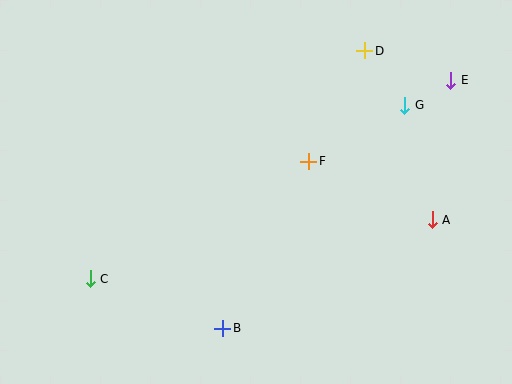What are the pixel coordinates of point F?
Point F is at (309, 161).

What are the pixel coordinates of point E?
Point E is at (451, 80).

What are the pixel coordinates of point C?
Point C is at (90, 279).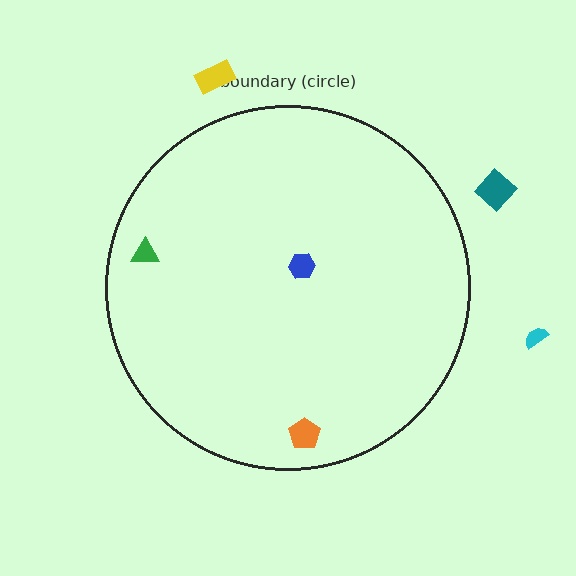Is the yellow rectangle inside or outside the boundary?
Outside.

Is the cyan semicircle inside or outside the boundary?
Outside.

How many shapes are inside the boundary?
3 inside, 3 outside.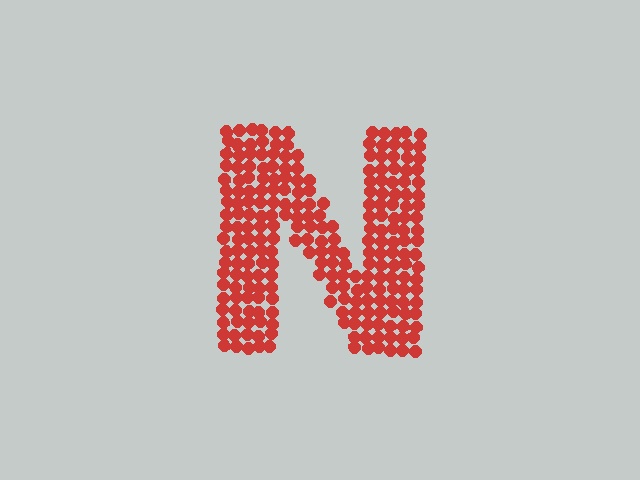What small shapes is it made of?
It is made of small circles.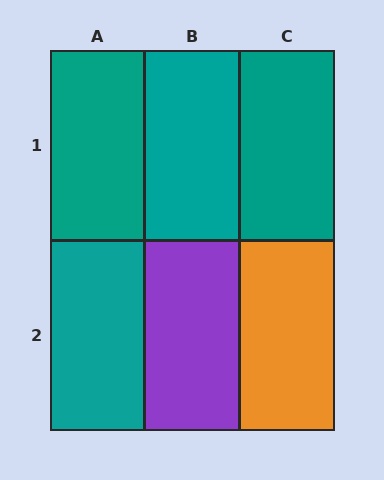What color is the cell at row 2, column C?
Orange.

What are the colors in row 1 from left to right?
Teal, teal, teal.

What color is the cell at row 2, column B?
Purple.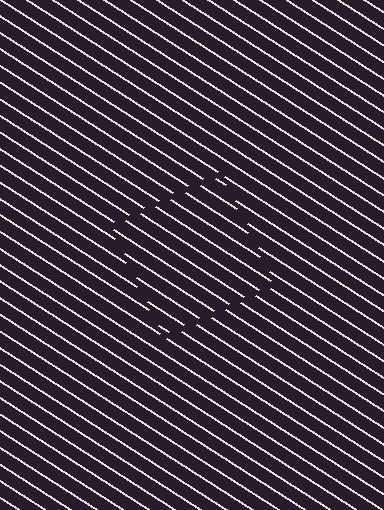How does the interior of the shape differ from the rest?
The interior of the shape contains the same grating, shifted by half a period — the contour is defined by the phase discontinuity where line-ends from the inner and outer gratings abut.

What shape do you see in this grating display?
An illusory square. The interior of the shape contains the same grating, shifted by half a period — the contour is defined by the phase discontinuity where line-ends from the inner and outer gratings abut.